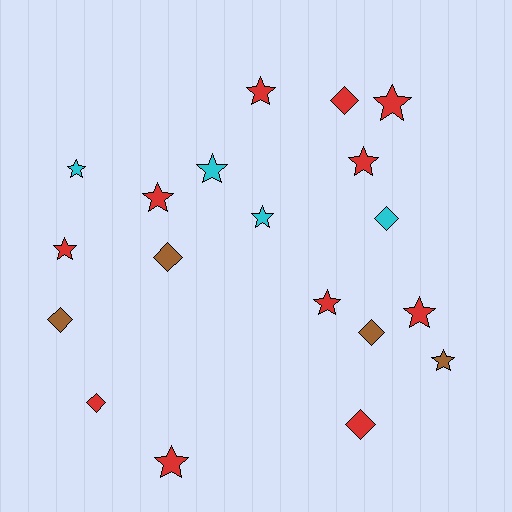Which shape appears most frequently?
Star, with 12 objects.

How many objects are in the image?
There are 19 objects.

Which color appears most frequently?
Red, with 11 objects.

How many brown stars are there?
There is 1 brown star.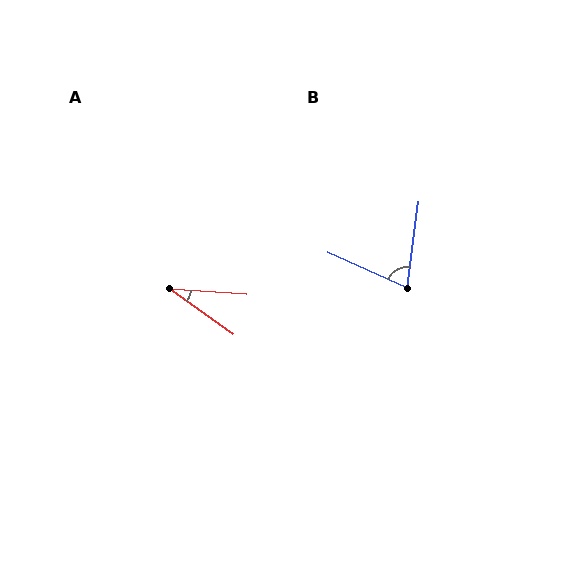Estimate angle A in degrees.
Approximately 32 degrees.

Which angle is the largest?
B, at approximately 73 degrees.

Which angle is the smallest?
A, at approximately 32 degrees.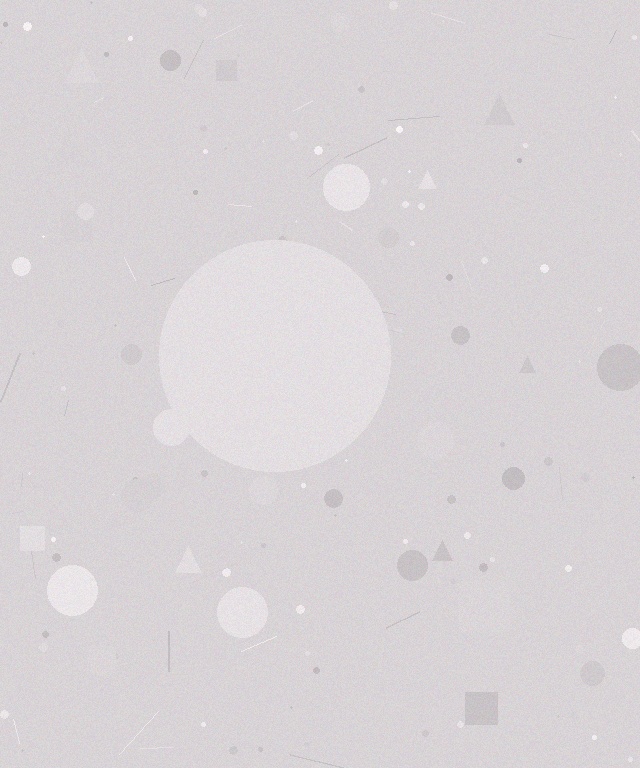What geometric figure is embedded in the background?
A circle is embedded in the background.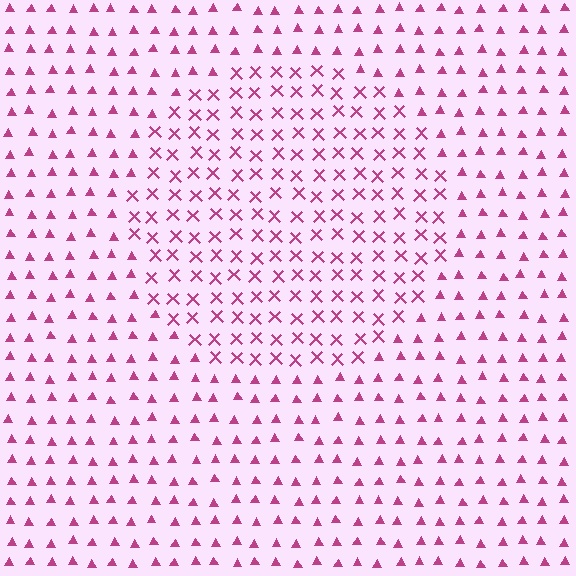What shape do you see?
I see a circle.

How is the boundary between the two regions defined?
The boundary is defined by a change in element shape: X marks inside vs. triangles outside. All elements share the same color and spacing.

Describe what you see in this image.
The image is filled with small magenta elements arranged in a uniform grid. A circle-shaped region contains X marks, while the surrounding area contains triangles. The boundary is defined purely by the change in element shape.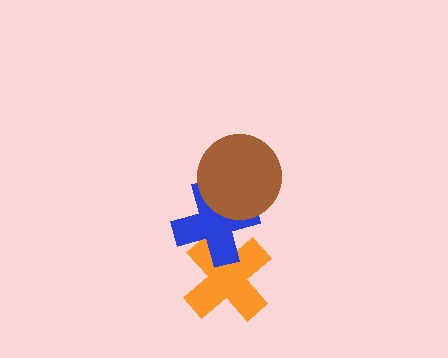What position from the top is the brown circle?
The brown circle is 1st from the top.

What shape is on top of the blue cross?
The brown circle is on top of the blue cross.